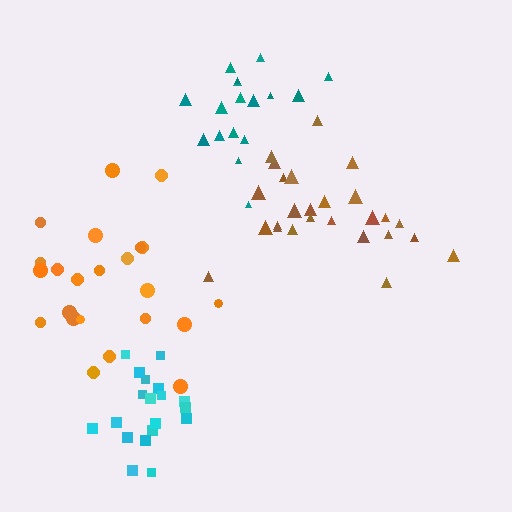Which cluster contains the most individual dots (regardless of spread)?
Brown (26).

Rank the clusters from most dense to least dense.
cyan, teal, brown, orange.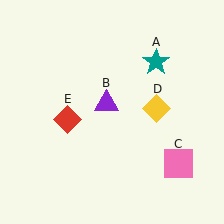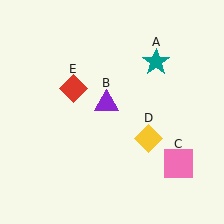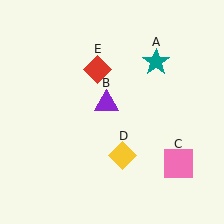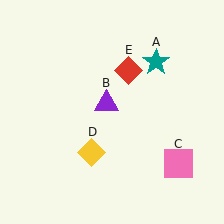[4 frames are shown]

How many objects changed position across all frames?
2 objects changed position: yellow diamond (object D), red diamond (object E).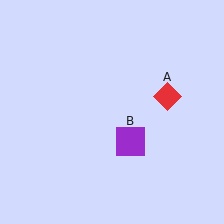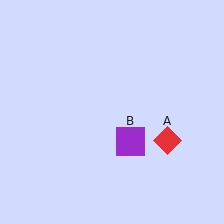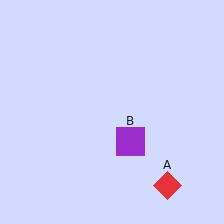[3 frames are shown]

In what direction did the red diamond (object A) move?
The red diamond (object A) moved down.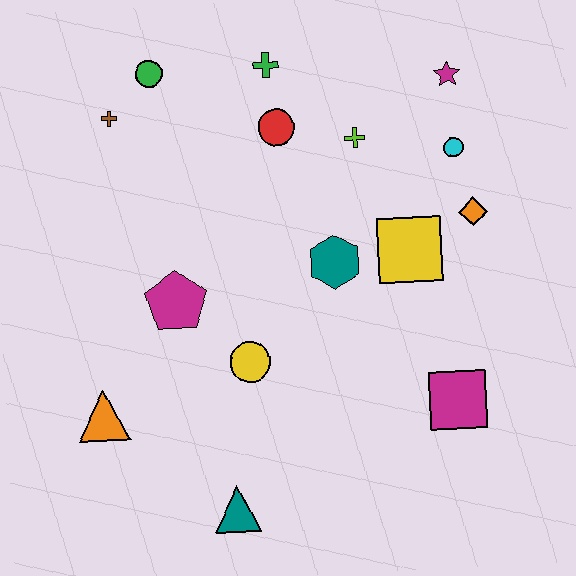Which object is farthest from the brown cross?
The magenta square is farthest from the brown cross.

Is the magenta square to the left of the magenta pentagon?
No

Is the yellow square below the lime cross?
Yes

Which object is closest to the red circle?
The green cross is closest to the red circle.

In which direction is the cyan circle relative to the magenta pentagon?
The cyan circle is to the right of the magenta pentagon.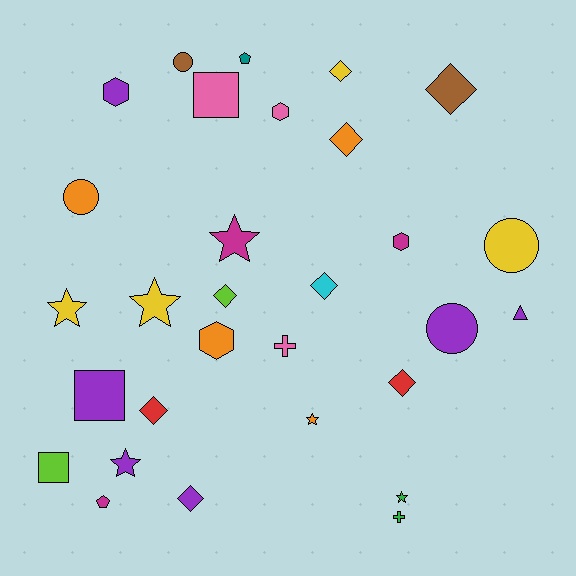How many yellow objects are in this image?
There are 4 yellow objects.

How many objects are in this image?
There are 30 objects.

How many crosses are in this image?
There are 2 crosses.